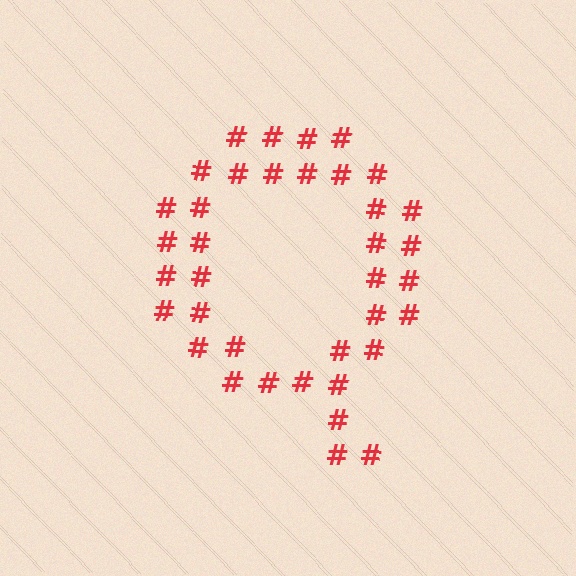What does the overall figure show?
The overall figure shows the letter Q.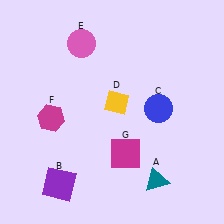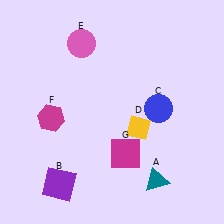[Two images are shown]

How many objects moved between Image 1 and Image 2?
1 object moved between the two images.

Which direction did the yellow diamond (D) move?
The yellow diamond (D) moved down.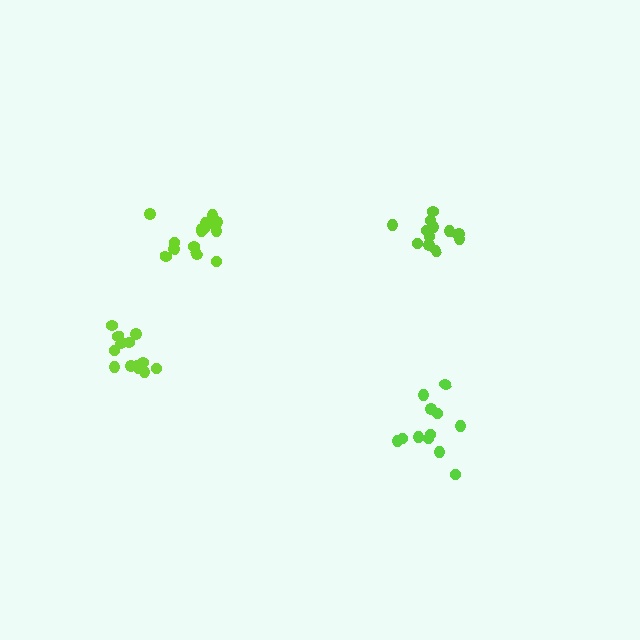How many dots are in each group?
Group 1: 15 dots, Group 2: 12 dots, Group 3: 13 dots, Group 4: 13 dots (53 total).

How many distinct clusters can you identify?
There are 4 distinct clusters.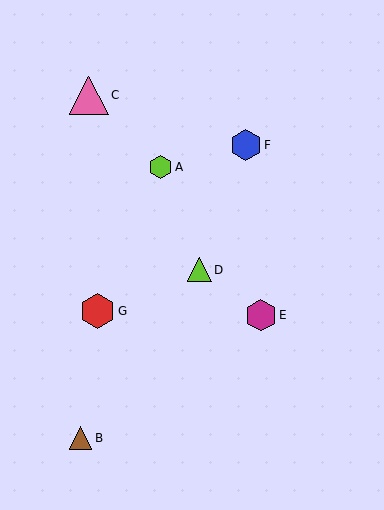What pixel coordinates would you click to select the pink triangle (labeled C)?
Click at (89, 95) to select the pink triangle C.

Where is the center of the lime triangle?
The center of the lime triangle is at (199, 270).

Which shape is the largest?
The pink triangle (labeled C) is the largest.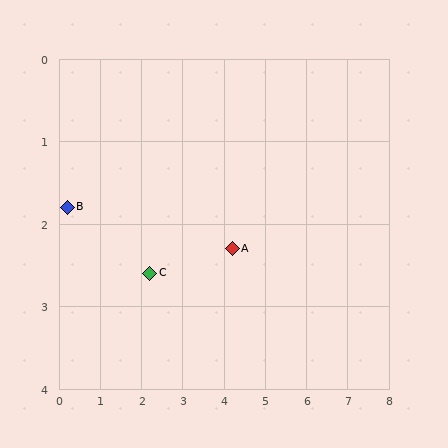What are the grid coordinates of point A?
Point A is at approximately (4.2, 2.3).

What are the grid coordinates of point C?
Point C is at approximately (2.2, 2.6).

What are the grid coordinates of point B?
Point B is at approximately (0.2, 1.8).